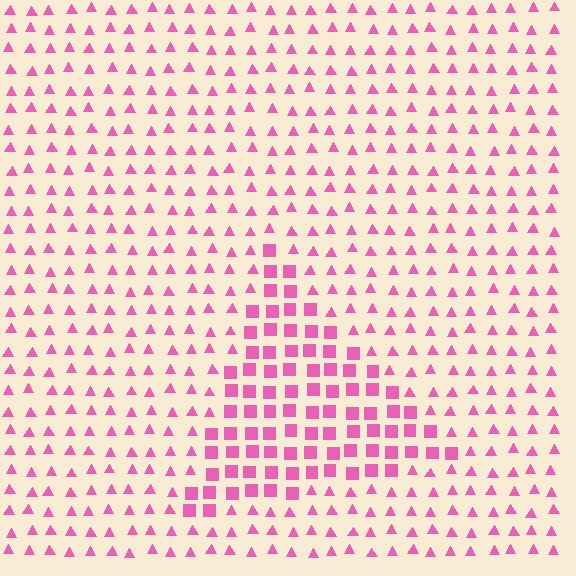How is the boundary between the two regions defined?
The boundary is defined by a change in element shape: squares inside vs. triangles outside. All elements share the same color and spacing.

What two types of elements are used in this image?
The image uses squares inside the triangle region and triangles outside it.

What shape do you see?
I see a triangle.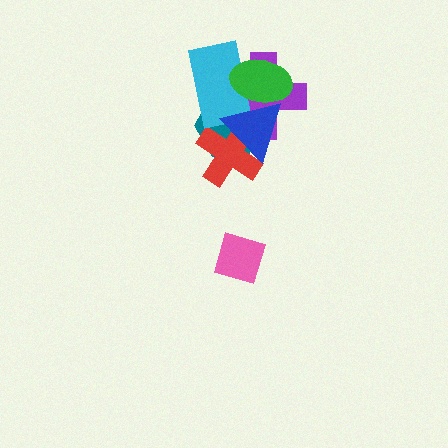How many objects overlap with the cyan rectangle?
4 objects overlap with the cyan rectangle.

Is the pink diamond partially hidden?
No, no other shape covers it.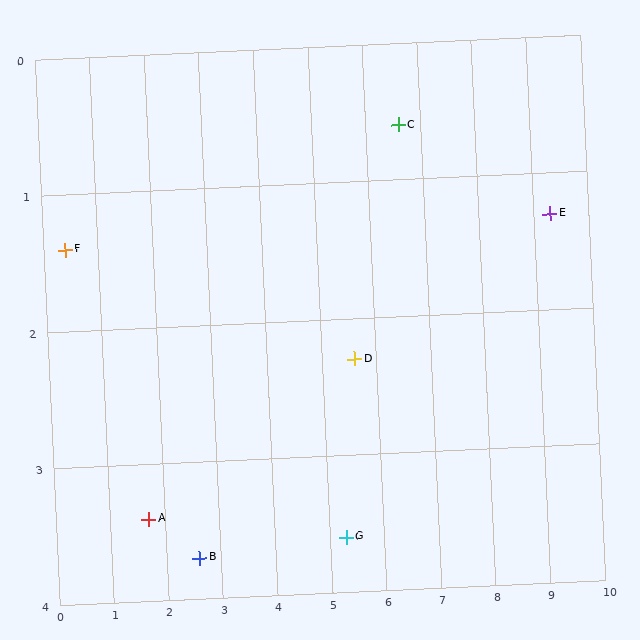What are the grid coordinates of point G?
Point G is at approximately (5.3, 3.6).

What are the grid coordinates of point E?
Point E is at approximately (9.3, 1.3).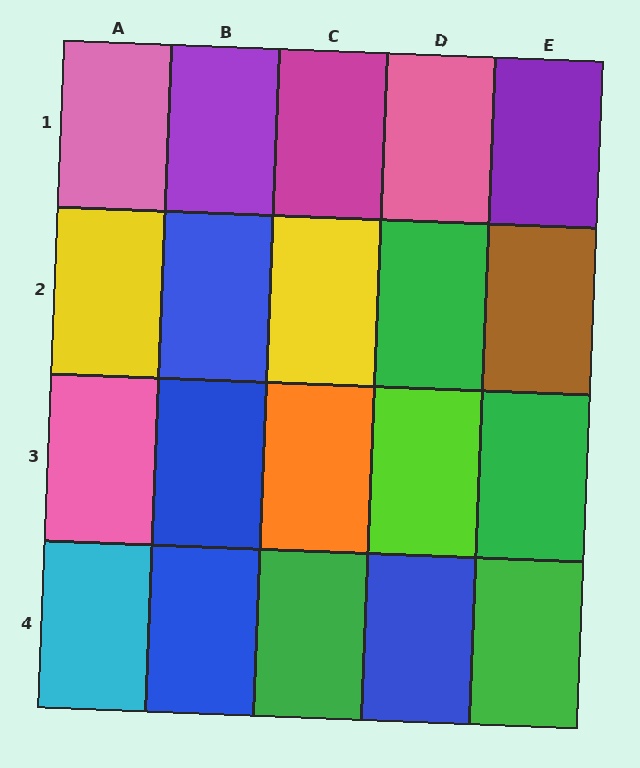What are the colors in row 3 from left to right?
Pink, blue, orange, lime, green.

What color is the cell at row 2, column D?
Green.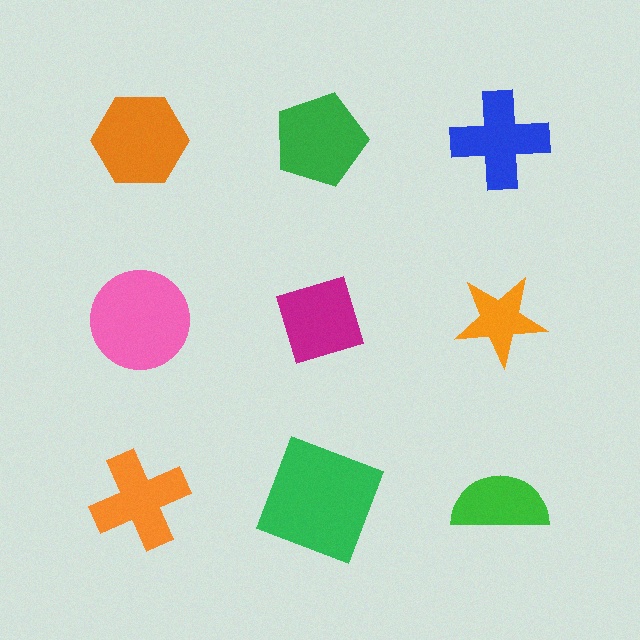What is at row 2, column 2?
A magenta diamond.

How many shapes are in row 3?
3 shapes.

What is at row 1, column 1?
An orange hexagon.